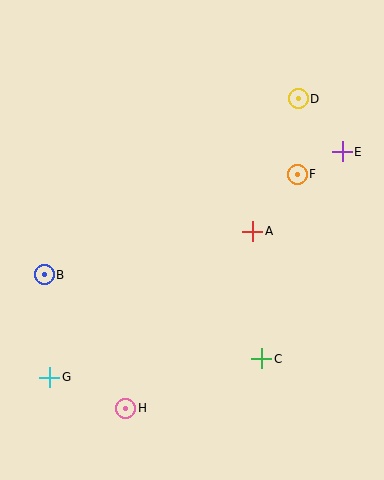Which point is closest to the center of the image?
Point A at (253, 231) is closest to the center.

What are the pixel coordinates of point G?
Point G is at (50, 377).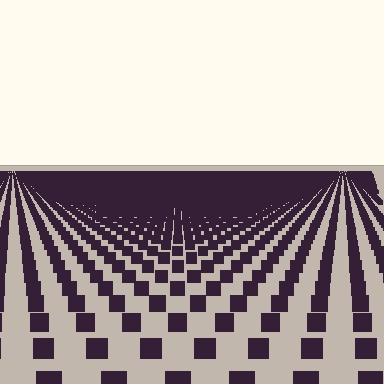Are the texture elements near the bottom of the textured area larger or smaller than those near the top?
Larger. Near the bottom, elements are closer to the viewer and appear at a bigger on-screen size.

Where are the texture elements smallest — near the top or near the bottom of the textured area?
Near the top.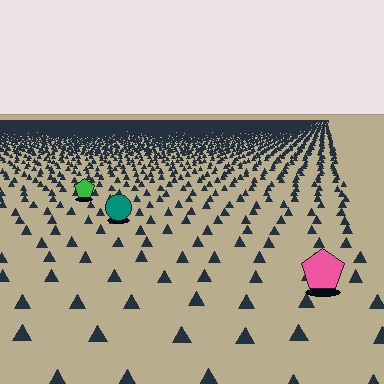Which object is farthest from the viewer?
The green pentagon is farthest from the viewer. It appears smaller and the ground texture around it is denser.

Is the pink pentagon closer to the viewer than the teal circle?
Yes. The pink pentagon is closer — you can tell from the texture gradient: the ground texture is coarser near it.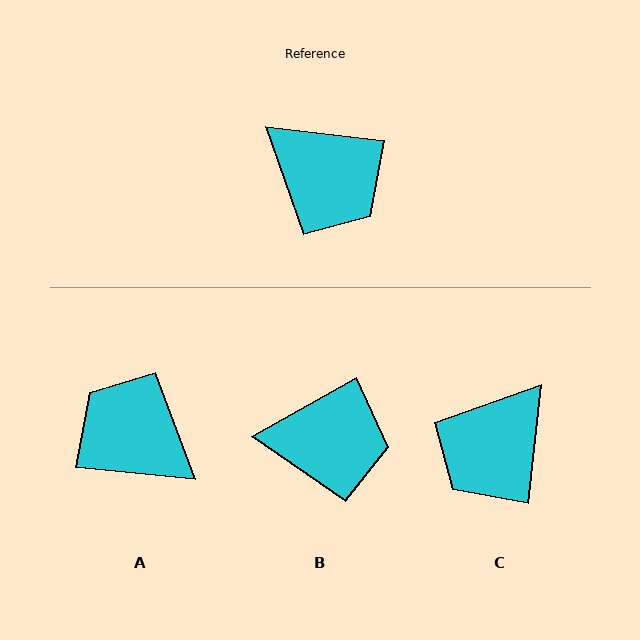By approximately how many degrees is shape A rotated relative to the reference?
Approximately 179 degrees clockwise.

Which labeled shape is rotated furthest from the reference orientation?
A, about 179 degrees away.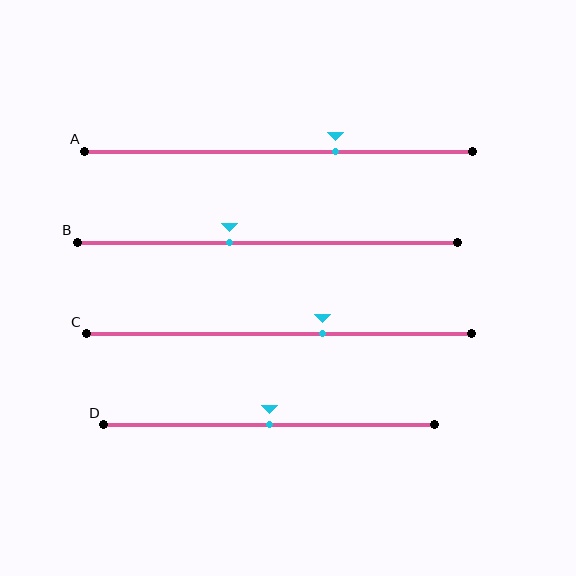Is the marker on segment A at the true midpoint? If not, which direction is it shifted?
No, the marker on segment A is shifted to the right by about 15% of the segment length.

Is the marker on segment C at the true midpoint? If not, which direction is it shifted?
No, the marker on segment C is shifted to the right by about 11% of the segment length.